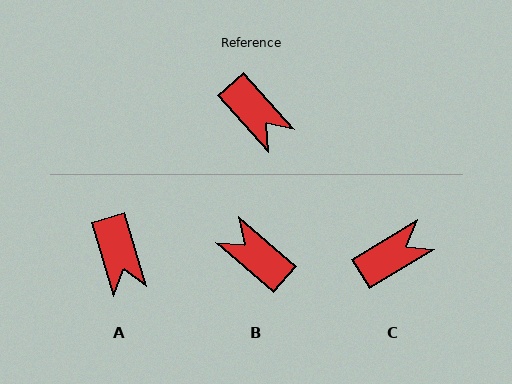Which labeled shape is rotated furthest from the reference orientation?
B, about 172 degrees away.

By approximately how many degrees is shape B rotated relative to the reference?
Approximately 172 degrees clockwise.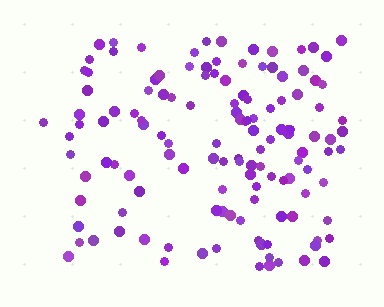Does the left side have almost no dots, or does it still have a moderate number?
Still a moderate number, just noticeably fewer than the right.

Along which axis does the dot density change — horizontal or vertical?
Horizontal.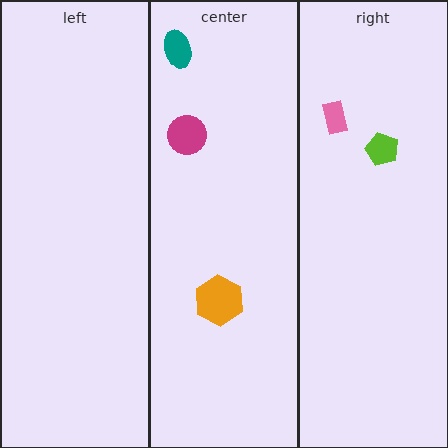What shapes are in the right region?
The lime pentagon, the pink rectangle.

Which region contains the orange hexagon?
The center region.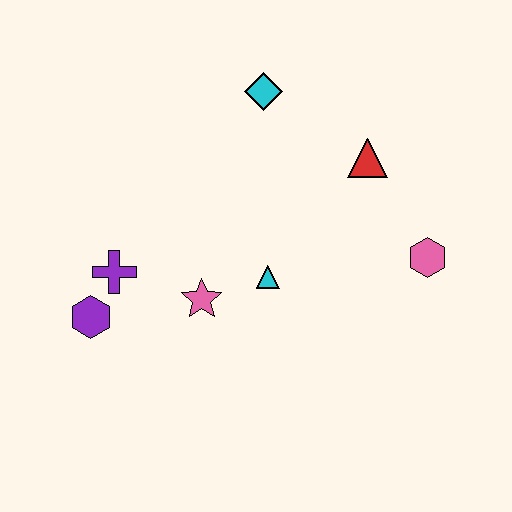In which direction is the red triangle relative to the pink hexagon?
The red triangle is above the pink hexagon.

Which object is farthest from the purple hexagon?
The pink hexagon is farthest from the purple hexagon.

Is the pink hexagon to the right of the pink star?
Yes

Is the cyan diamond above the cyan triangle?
Yes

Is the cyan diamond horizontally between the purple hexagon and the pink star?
No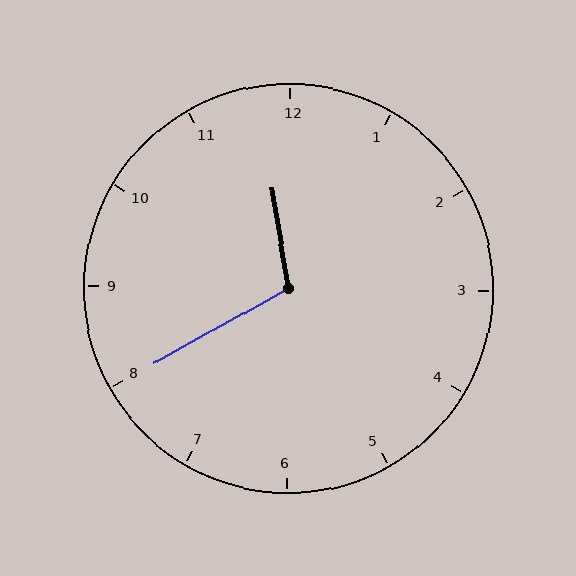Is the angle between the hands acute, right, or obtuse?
It is obtuse.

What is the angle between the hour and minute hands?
Approximately 110 degrees.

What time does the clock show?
11:40.